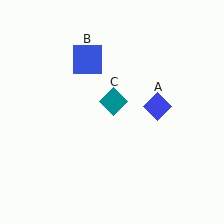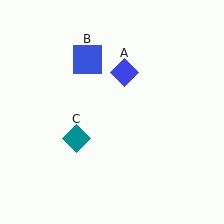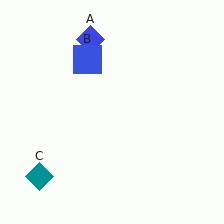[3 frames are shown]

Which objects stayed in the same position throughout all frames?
Blue square (object B) remained stationary.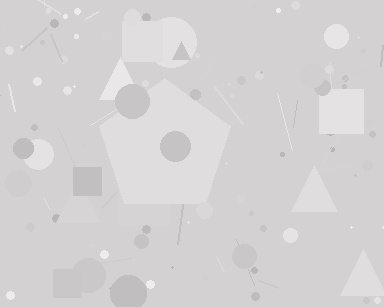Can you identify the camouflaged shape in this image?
The camouflaged shape is a pentagon.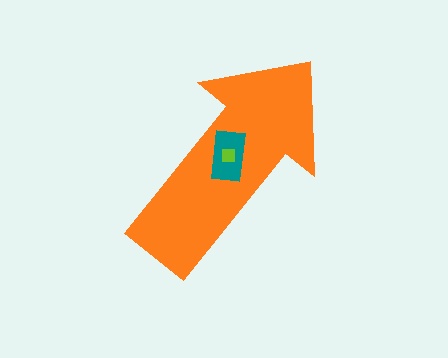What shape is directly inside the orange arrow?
The teal rectangle.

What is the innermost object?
The lime square.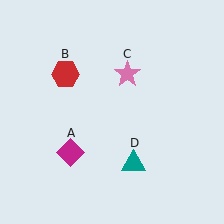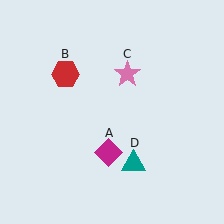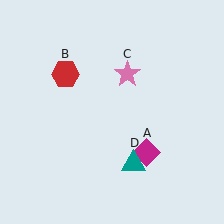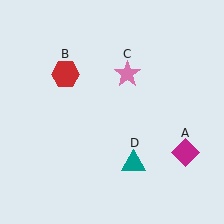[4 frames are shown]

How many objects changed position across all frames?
1 object changed position: magenta diamond (object A).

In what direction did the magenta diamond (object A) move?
The magenta diamond (object A) moved right.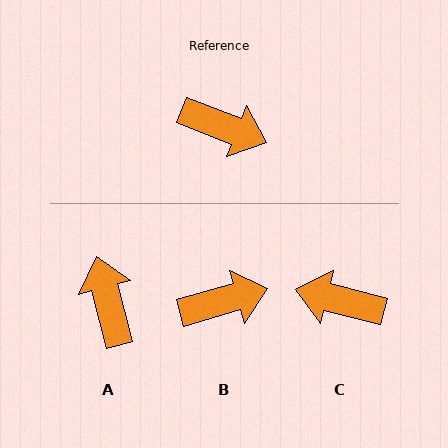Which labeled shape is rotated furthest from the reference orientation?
C, about 173 degrees away.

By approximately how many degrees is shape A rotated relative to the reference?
Approximately 126 degrees counter-clockwise.